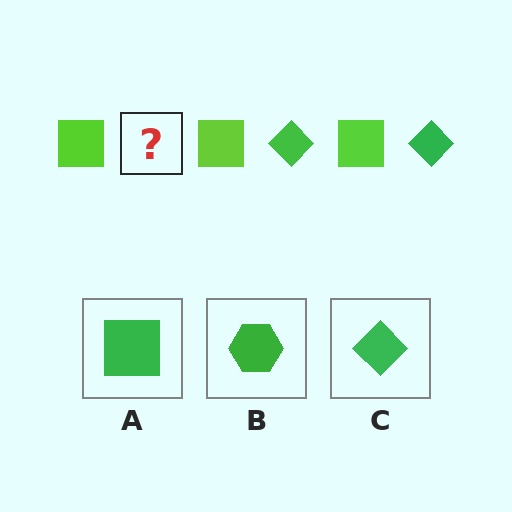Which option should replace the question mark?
Option C.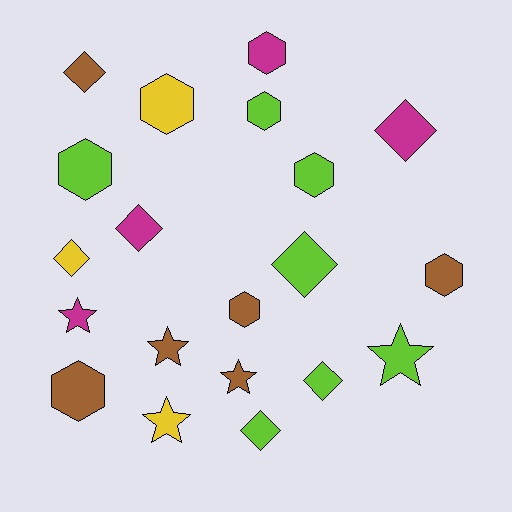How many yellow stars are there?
There is 1 yellow star.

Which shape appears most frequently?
Hexagon, with 8 objects.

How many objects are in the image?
There are 20 objects.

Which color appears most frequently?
Lime, with 7 objects.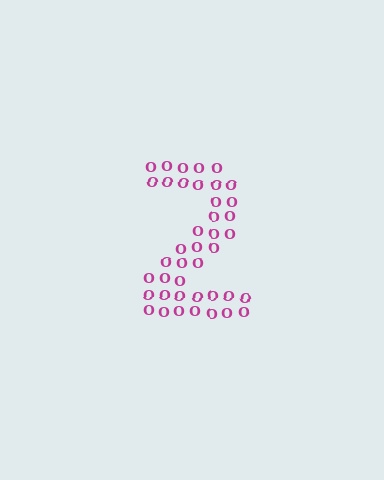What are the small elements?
The small elements are letter O's.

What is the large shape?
The large shape is the digit 2.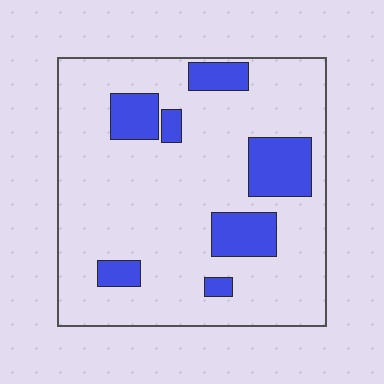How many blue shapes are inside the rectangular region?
7.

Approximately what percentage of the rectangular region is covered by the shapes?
Approximately 20%.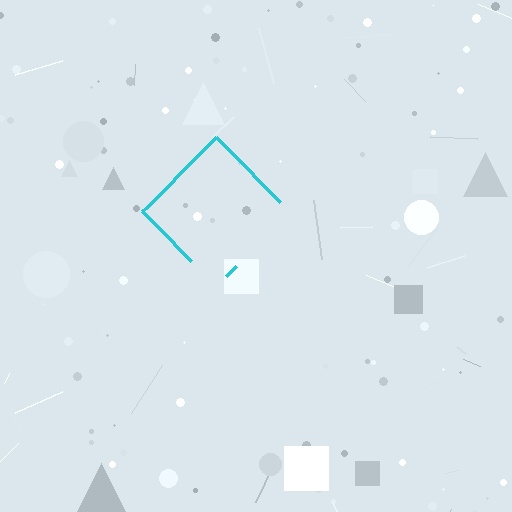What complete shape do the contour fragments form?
The contour fragments form a diamond.